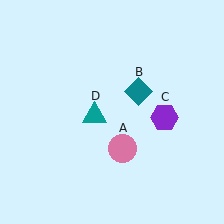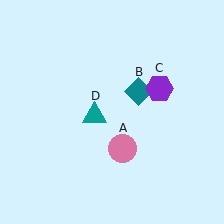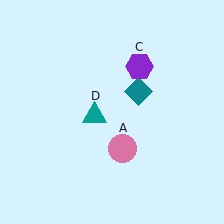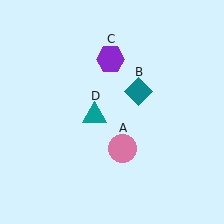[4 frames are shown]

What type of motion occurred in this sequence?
The purple hexagon (object C) rotated counterclockwise around the center of the scene.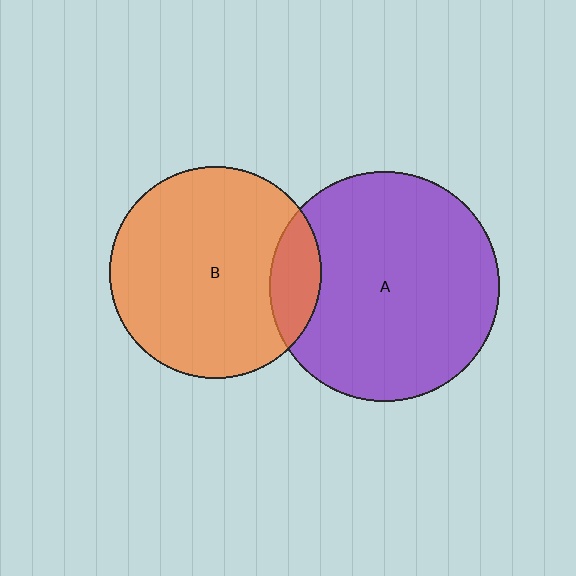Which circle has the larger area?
Circle A (purple).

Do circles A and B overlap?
Yes.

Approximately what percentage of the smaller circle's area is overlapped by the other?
Approximately 15%.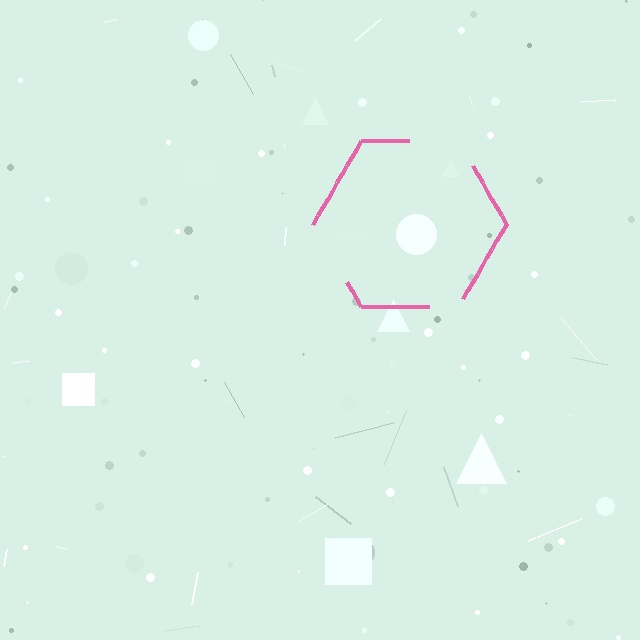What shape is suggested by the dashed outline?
The dashed outline suggests a hexagon.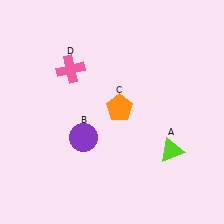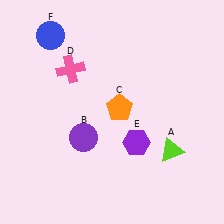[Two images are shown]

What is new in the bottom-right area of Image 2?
A purple hexagon (E) was added in the bottom-right area of Image 2.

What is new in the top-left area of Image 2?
A blue circle (F) was added in the top-left area of Image 2.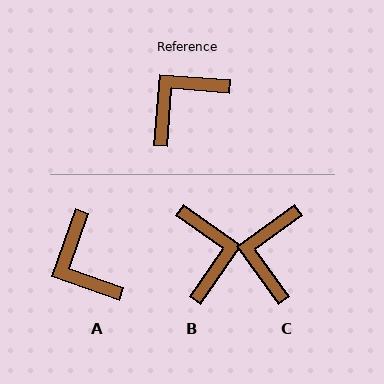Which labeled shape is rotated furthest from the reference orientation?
B, about 120 degrees away.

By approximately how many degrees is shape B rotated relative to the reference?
Approximately 120 degrees clockwise.